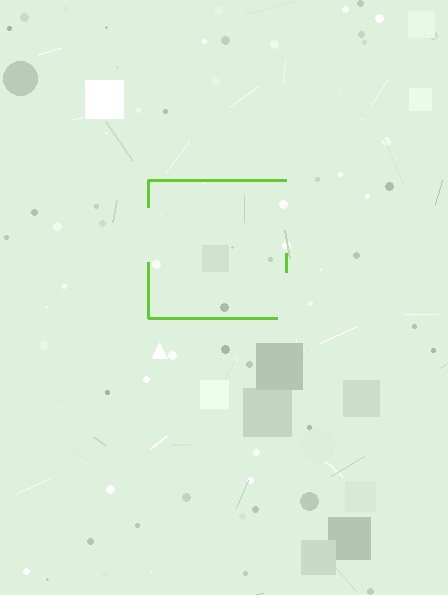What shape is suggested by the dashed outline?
The dashed outline suggests a square.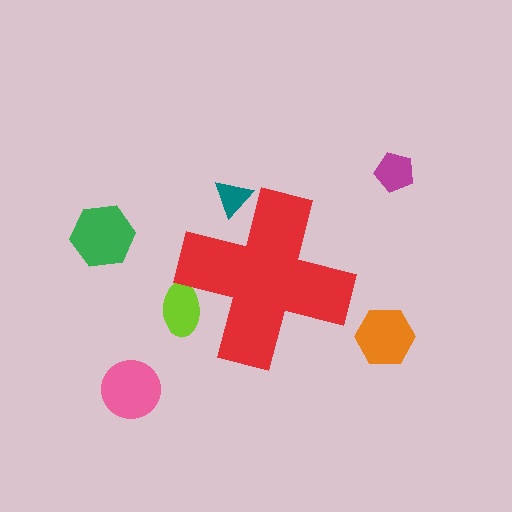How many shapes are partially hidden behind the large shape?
2 shapes are partially hidden.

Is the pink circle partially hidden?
No, the pink circle is fully visible.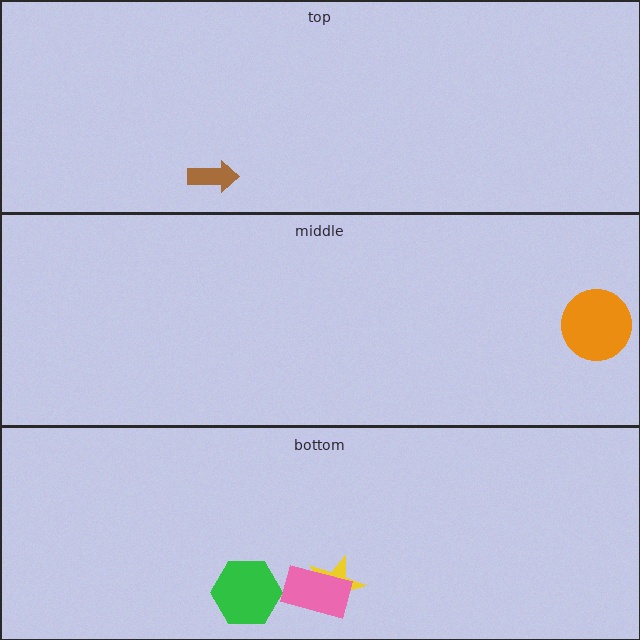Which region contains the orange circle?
The middle region.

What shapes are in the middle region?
The orange circle.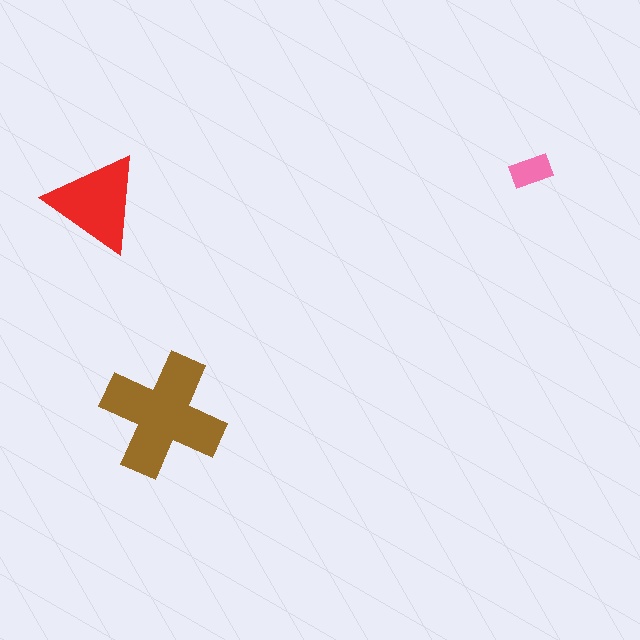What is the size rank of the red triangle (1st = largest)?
2nd.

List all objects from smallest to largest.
The pink rectangle, the red triangle, the brown cross.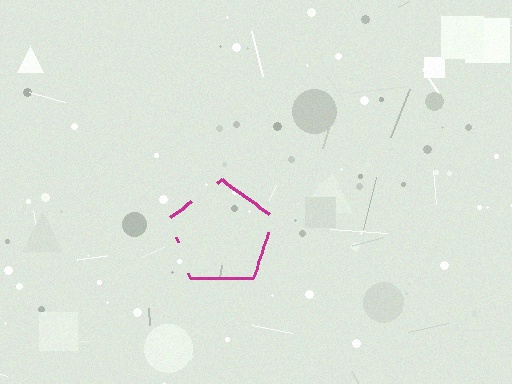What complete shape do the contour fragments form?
The contour fragments form a pentagon.